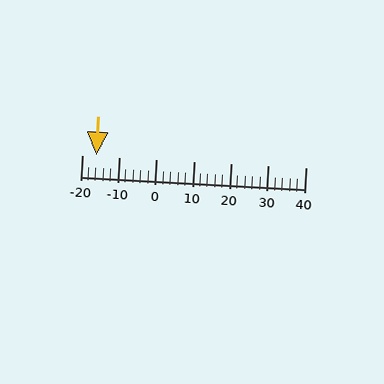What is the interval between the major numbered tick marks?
The major tick marks are spaced 10 units apart.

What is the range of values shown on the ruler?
The ruler shows values from -20 to 40.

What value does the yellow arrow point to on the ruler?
The yellow arrow points to approximately -16.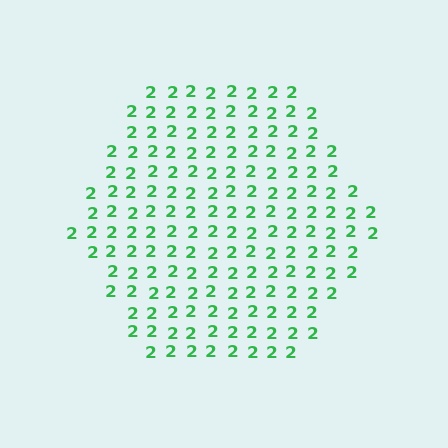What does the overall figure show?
The overall figure shows a hexagon.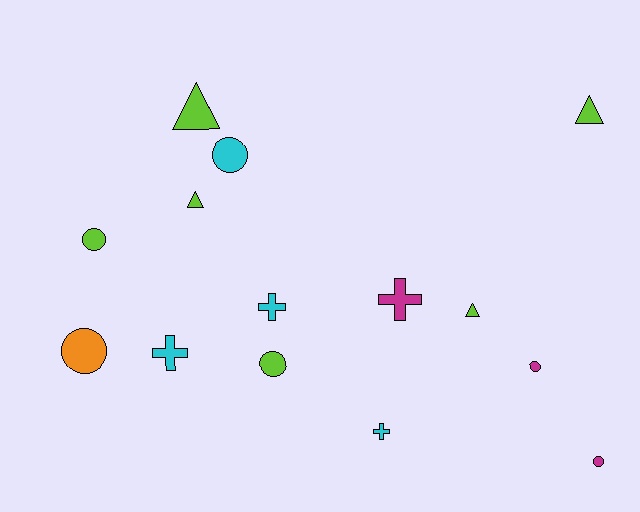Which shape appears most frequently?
Circle, with 6 objects.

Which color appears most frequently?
Lime, with 6 objects.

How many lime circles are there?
There are 2 lime circles.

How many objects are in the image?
There are 14 objects.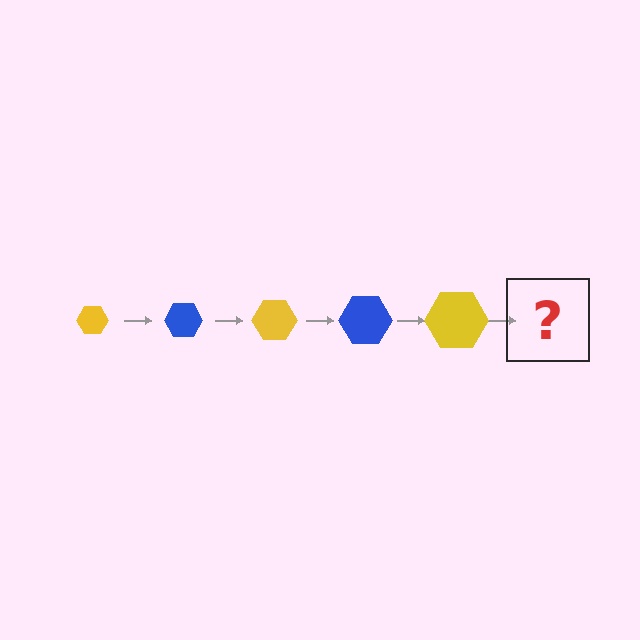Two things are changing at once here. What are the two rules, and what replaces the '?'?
The two rules are that the hexagon grows larger each step and the color cycles through yellow and blue. The '?' should be a blue hexagon, larger than the previous one.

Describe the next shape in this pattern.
It should be a blue hexagon, larger than the previous one.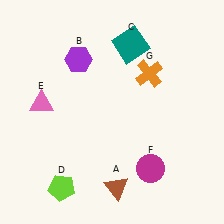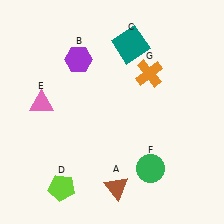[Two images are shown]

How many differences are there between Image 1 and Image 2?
There is 1 difference between the two images.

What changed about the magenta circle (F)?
In Image 1, F is magenta. In Image 2, it changed to green.